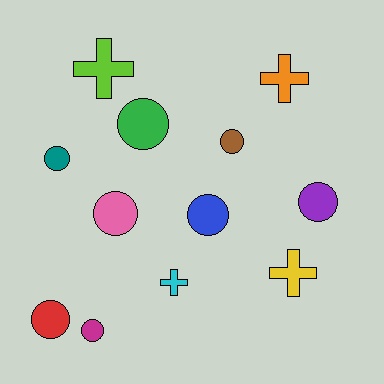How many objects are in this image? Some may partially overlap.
There are 12 objects.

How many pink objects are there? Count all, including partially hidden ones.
There is 1 pink object.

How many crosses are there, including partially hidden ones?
There are 4 crosses.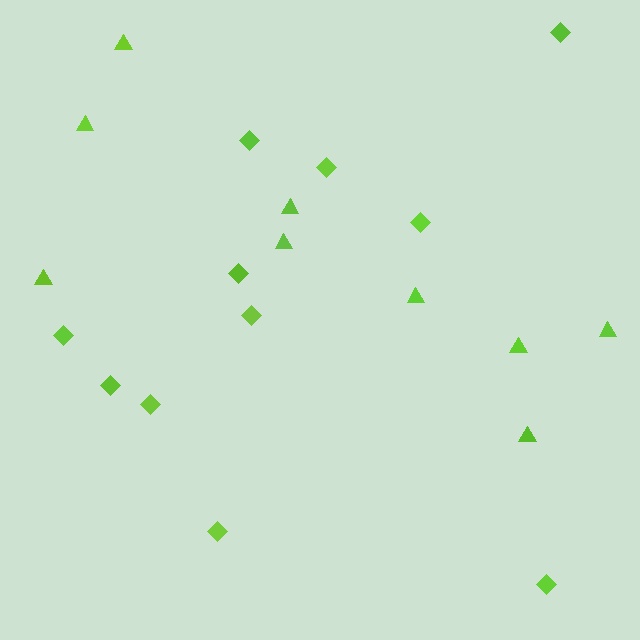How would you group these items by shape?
There are 2 groups: one group of triangles (9) and one group of diamonds (11).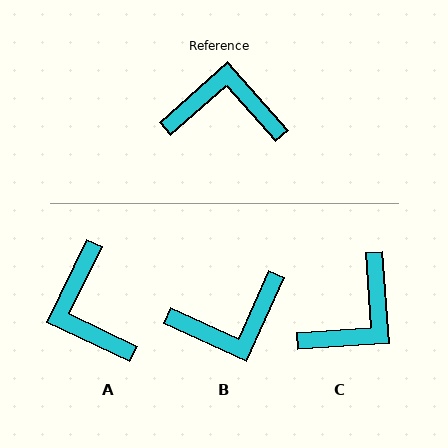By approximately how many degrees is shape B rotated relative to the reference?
Approximately 156 degrees clockwise.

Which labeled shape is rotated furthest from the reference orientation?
B, about 156 degrees away.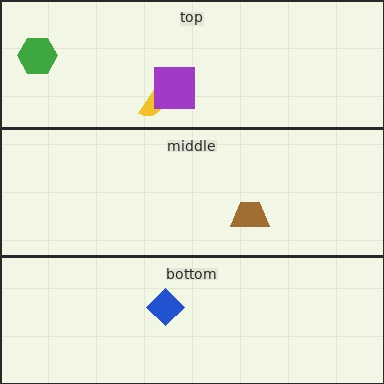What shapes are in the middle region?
The brown trapezoid.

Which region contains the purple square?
The top region.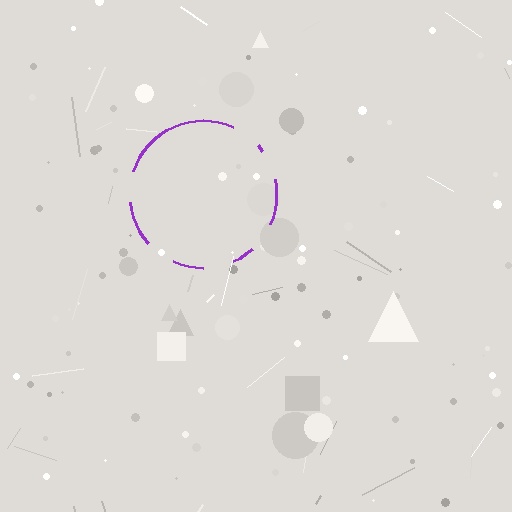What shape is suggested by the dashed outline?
The dashed outline suggests a circle.